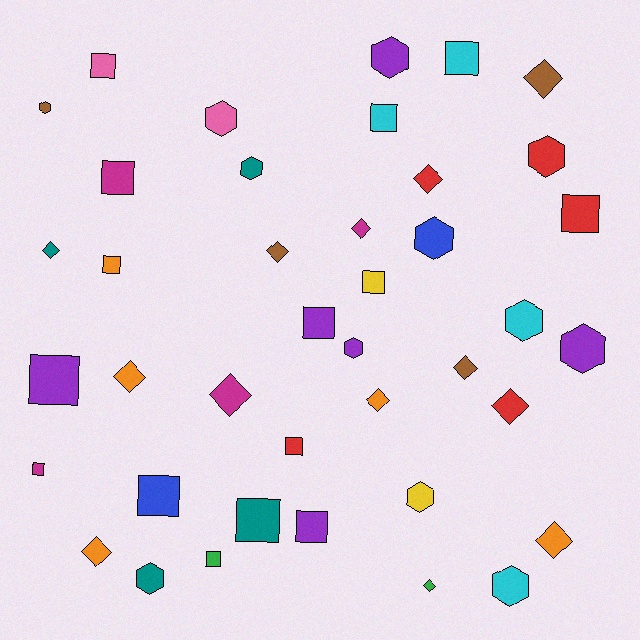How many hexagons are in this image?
There are 12 hexagons.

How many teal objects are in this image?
There are 4 teal objects.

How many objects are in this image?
There are 40 objects.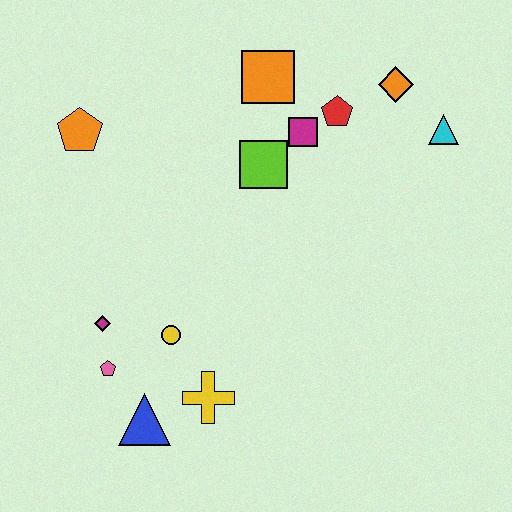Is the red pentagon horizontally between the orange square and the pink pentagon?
No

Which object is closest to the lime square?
The magenta square is closest to the lime square.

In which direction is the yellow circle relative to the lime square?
The yellow circle is below the lime square.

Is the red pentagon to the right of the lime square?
Yes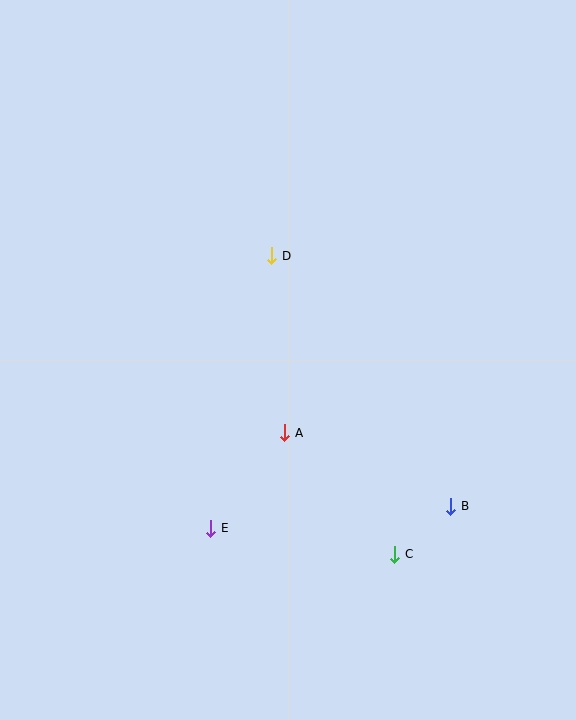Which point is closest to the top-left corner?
Point D is closest to the top-left corner.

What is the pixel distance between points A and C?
The distance between A and C is 164 pixels.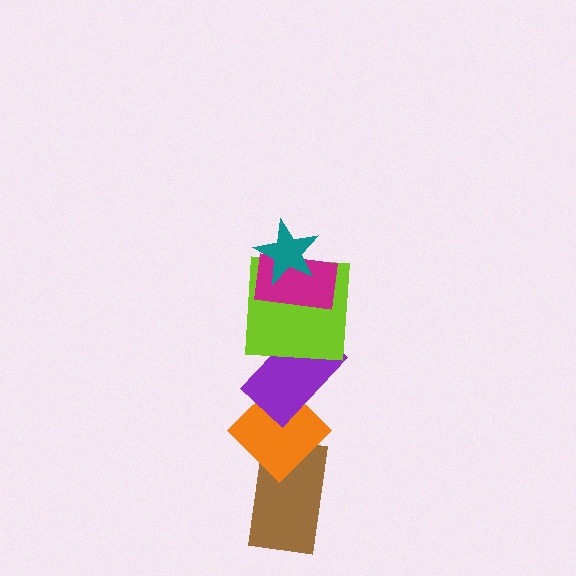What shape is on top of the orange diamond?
The purple rectangle is on top of the orange diamond.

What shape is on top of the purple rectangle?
The lime square is on top of the purple rectangle.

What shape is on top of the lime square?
The magenta rectangle is on top of the lime square.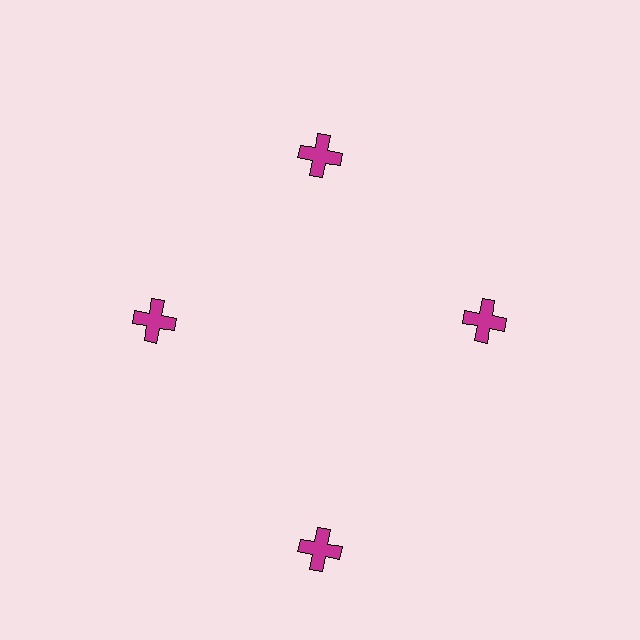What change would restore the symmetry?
The symmetry would be restored by moving it inward, back onto the ring so that all 4 crosses sit at equal angles and equal distance from the center.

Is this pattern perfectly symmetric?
No. The 4 magenta crosses are arranged in a ring, but one element near the 6 o'clock position is pushed outward from the center, breaking the 4-fold rotational symmetry.